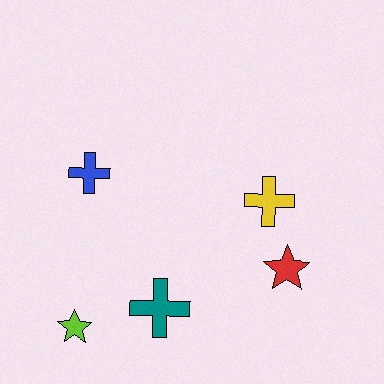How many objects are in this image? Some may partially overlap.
There are 5 objects.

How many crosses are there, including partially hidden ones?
There are 3 crosses.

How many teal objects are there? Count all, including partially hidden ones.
There is 1 teal object.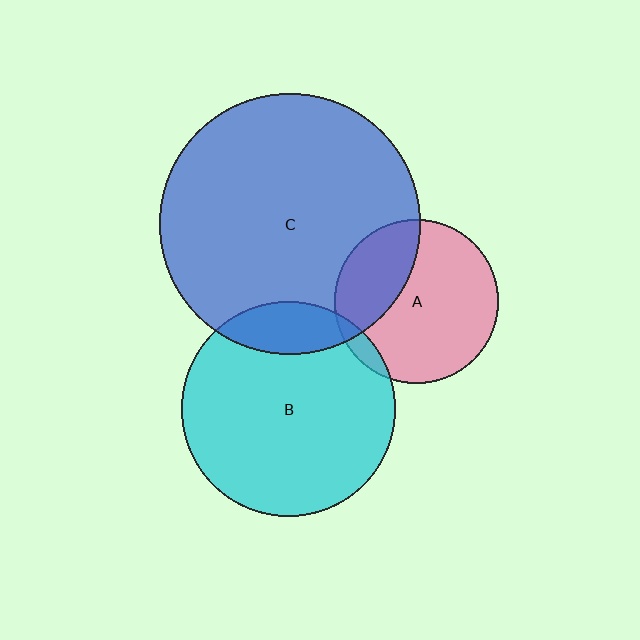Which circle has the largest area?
Circle C (blue).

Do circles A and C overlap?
Yes.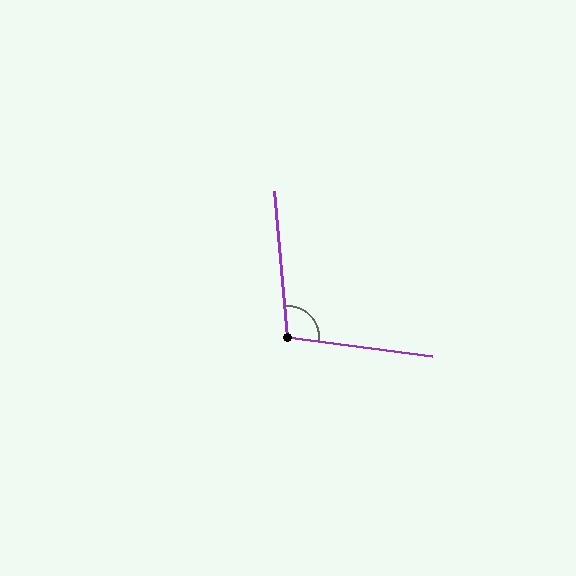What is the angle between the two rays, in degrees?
Approximately 103 degrees.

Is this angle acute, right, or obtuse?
It is obtuse.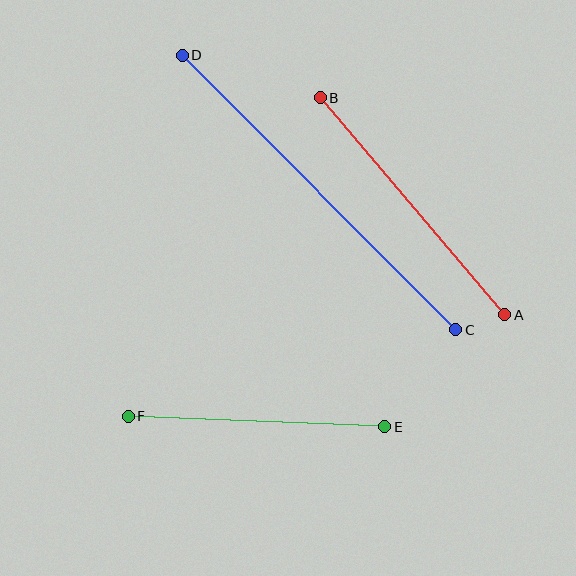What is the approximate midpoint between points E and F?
The midpoint is at approximately (257, 422) pixels.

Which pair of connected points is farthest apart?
Points C and D are farthest apart.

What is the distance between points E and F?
The distance is approximately 257 pixels.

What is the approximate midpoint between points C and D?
The midpoint is at approximately (319, 193) pixels.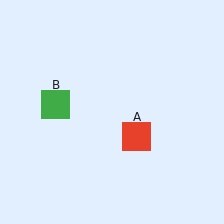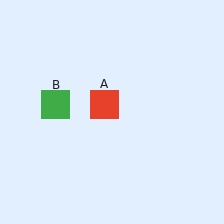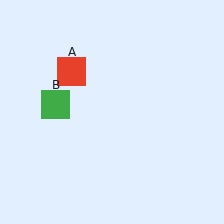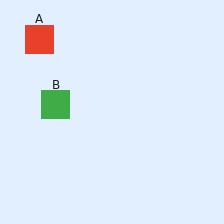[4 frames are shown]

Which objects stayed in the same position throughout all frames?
Green square (object B) remained stationary.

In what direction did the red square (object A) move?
The red square (object A) moved up and to the left.